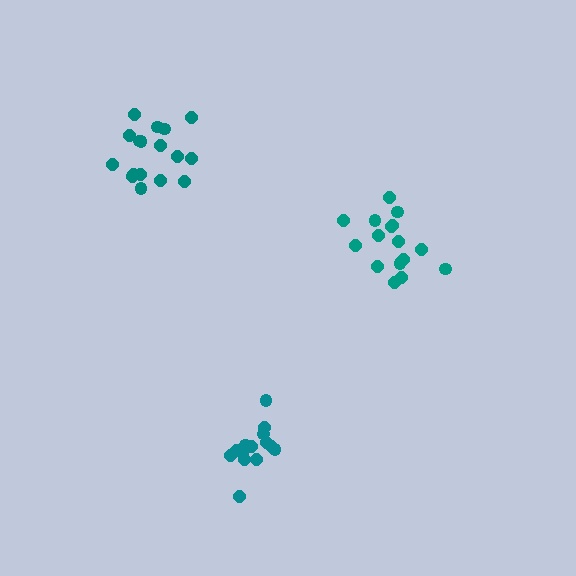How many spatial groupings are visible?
There are 3 spatial groupings.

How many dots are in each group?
Group 1: 17 dots, Group 2: 16 dots, Group 3: 14 dots (47 total).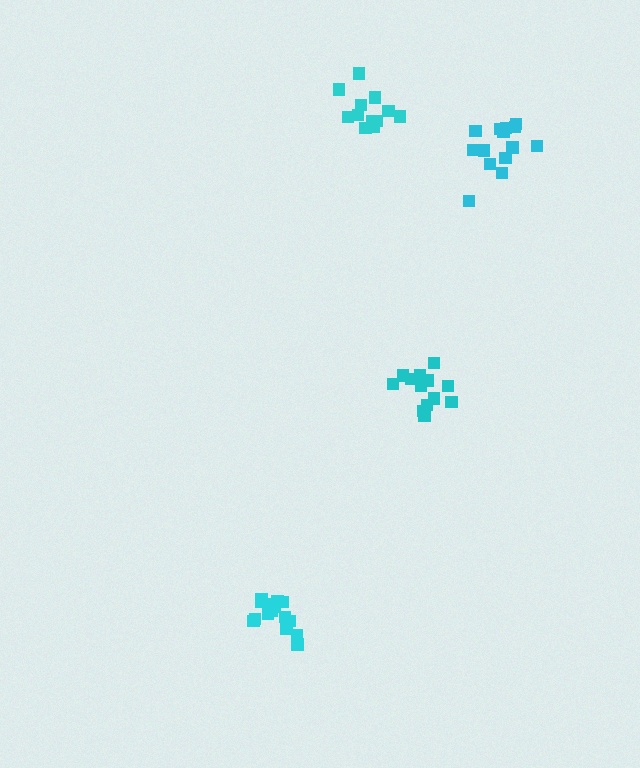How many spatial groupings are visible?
There are 4 spatial groupings.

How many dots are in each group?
Group 1: 15 dots, Group 2: 14 dots, Group 3: 13 dots, Group 4: 13 dots (55 total).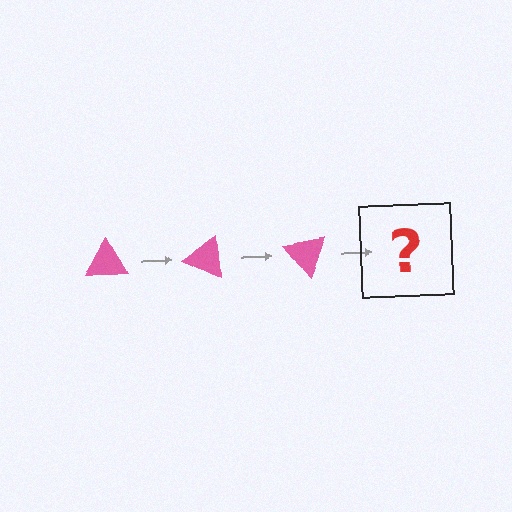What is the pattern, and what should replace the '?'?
The pattern is that the triangle rotates 25 degrees each step. The '?' should be a pink triangle rotated 75 degrees.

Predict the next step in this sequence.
The next step is a pink triangle rotated 75 degrees.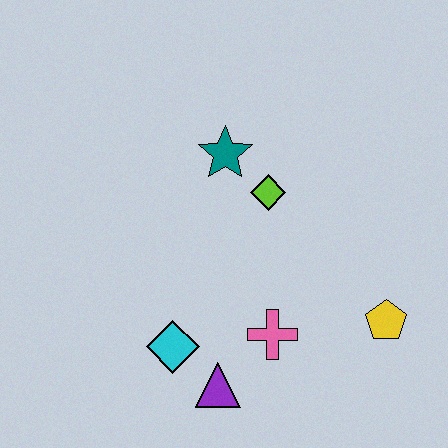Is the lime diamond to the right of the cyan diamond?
Yes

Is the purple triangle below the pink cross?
Yes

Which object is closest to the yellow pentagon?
The pink cross is closest to the yellow pentagon.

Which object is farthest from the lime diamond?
The purple triangle is farthest from the lime diamond.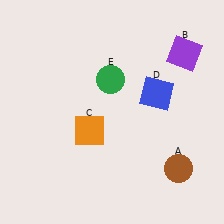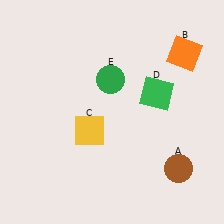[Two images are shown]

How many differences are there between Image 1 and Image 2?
There are 3 differences between the two images.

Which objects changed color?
B changed from purple to orange. C changed from orange to yellow. D changed from blue to green.